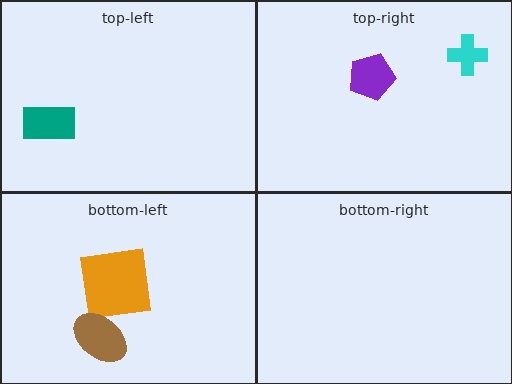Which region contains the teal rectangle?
The top-left region.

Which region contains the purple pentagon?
The top-right region.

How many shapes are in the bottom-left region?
2.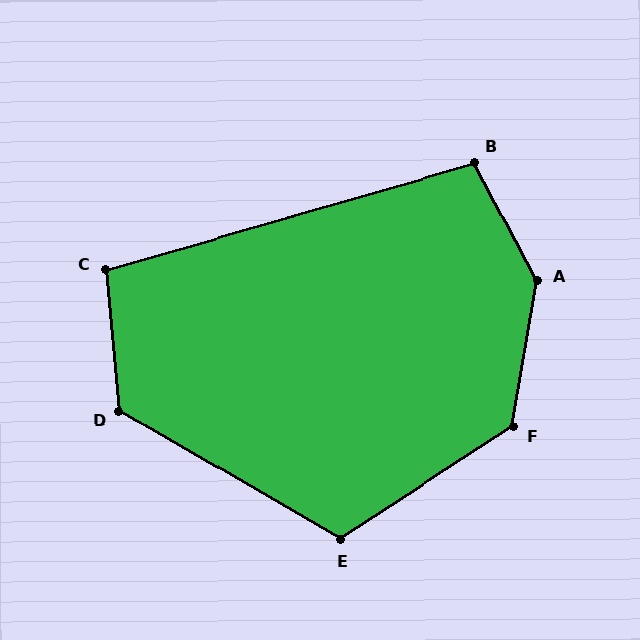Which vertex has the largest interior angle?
A, at approximately 143 degrees.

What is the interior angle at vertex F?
Approximately 133 degrees (obtuse).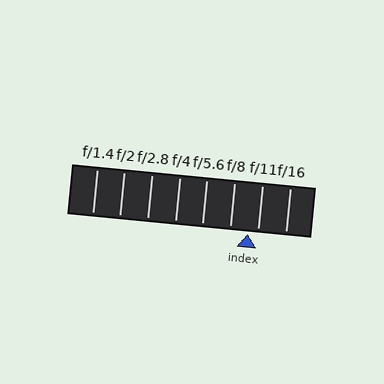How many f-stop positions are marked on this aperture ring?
There are 8 f-stop positions marked.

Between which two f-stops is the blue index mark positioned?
The index mark is between f/8 and f/11.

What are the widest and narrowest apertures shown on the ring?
The widest aperture shown is f/1.4 and the narrowest is f/16.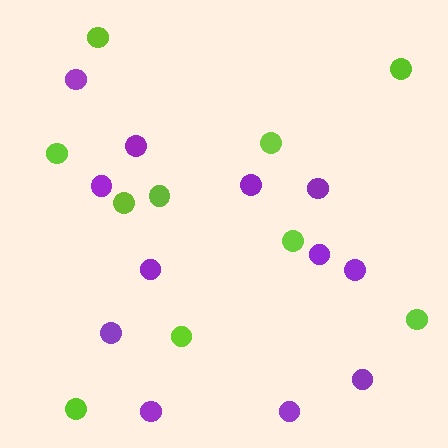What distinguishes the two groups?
There are 2 groups: one group of purple circles (12) and one group of lime circles (10).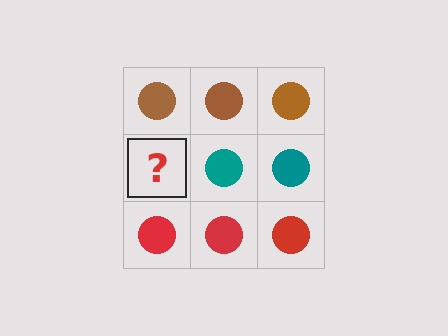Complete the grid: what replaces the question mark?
The question mark should be replaced with a teal circle.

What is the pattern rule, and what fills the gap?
The rule is that each row has a consistent color. The gap should be filled with a teal circle.